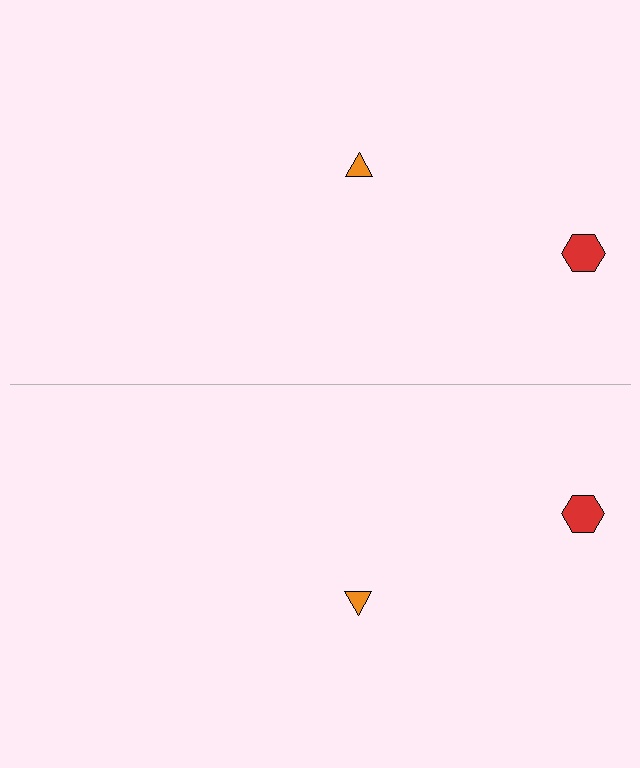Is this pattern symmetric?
Yes, this pattern has bilateral (reflection) symmetry.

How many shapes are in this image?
There are 4 shapes in this image.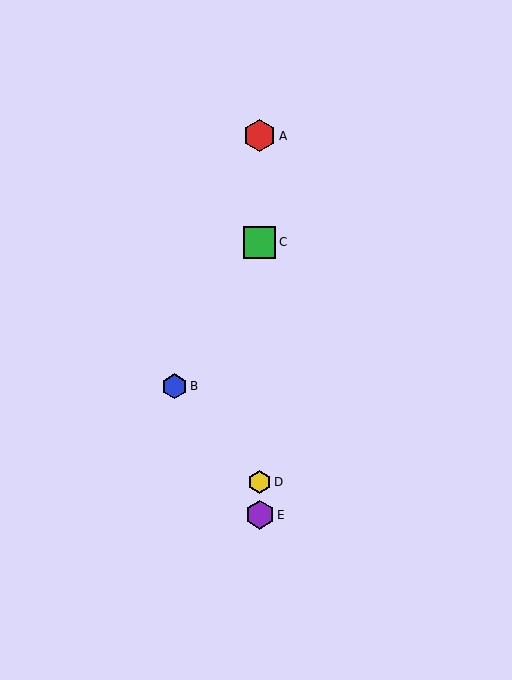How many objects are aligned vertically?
4 objects (A, C, D, E) are aligned vertically.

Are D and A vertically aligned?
Yes, both are at x≈260.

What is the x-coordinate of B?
Object B is at x≈174.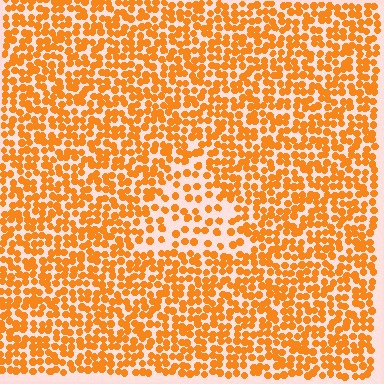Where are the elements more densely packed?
The elements are more densely packed outside the triangle boundary.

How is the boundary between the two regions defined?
The boundary is defined by a change in element density (approximately 2.1x ratio). All elements are the same color, size, and shape.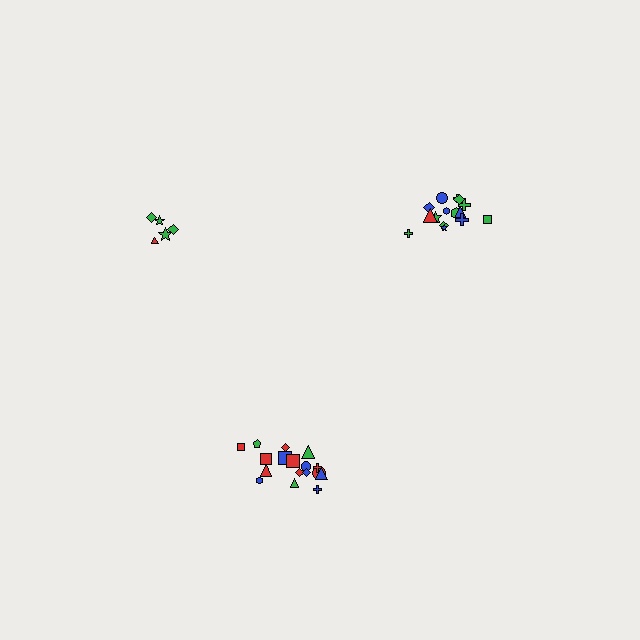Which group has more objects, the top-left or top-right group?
The top-right group.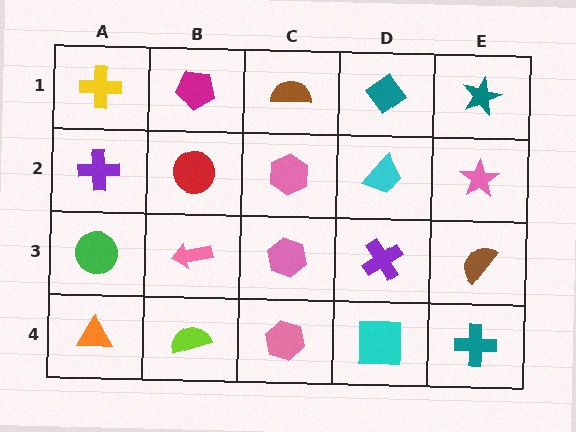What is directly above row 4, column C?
A pink hexagon.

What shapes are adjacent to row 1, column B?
A red circle (row 2, column B), a yellow cross (row 1, column A), a brown semicircle (row 1, column C).